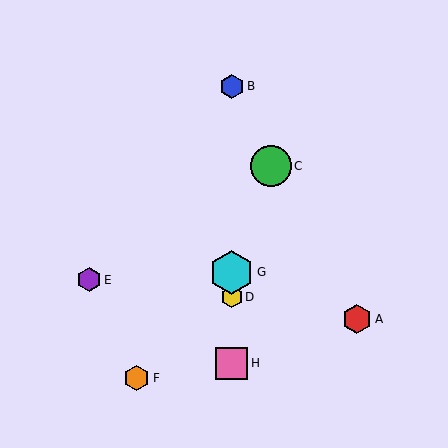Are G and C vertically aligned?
No, G is at x≈232 and C is at x≈271.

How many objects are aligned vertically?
4 objects (B, D, G, H) are aligned vertically.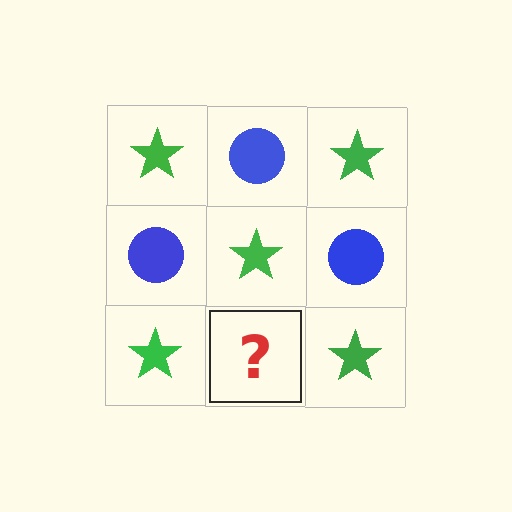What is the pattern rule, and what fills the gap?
The rule is that it alternates green star and blue circle in a checkerboard pattern. The gap should be filled with a blue circle.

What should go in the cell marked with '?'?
The missing cell should contain a blue circle.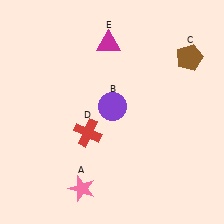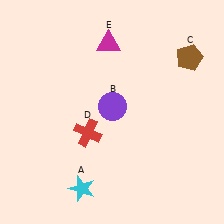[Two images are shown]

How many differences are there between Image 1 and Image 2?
There is 1 difference between the two images.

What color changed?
The star (A) changed from pink in Image 1 to cyan in Image 2.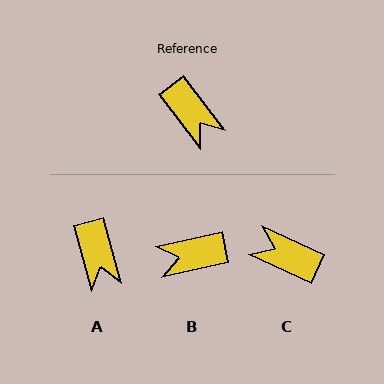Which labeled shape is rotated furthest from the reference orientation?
C, about 151 degrees away.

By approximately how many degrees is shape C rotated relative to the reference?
Approximately 151 degrees clockwise.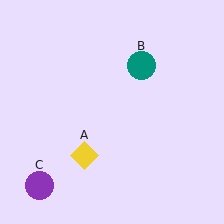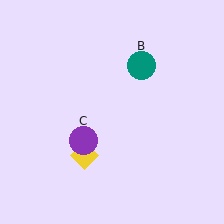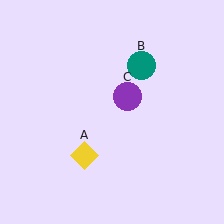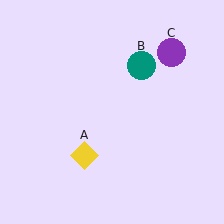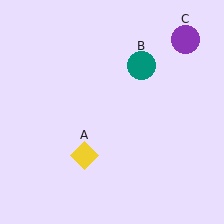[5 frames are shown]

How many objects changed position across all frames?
1 object changed position: purple circle (object C).